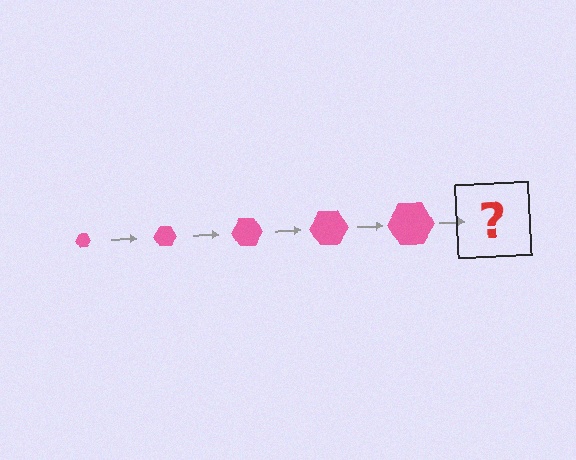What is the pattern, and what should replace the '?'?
The pattern is that the hexagon gets progressively larger each step. The '?' should be a pink hexagon, larger than the previous one.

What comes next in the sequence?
The next element should be a pink hexagon, larger than the previous one.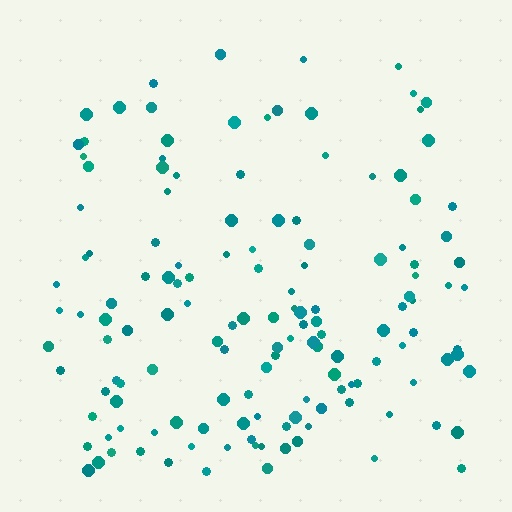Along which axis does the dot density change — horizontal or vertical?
Vertical.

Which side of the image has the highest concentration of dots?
The bottom.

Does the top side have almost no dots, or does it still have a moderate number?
Still a moderate number, just noticeably fewer than the bottom.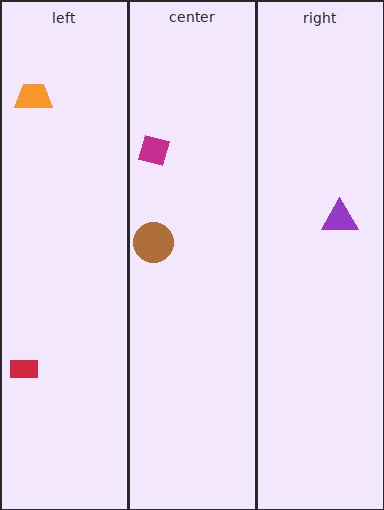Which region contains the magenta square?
The center region.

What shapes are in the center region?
The magenta square, the brown circle.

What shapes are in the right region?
The purple triangle.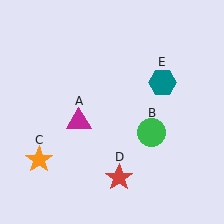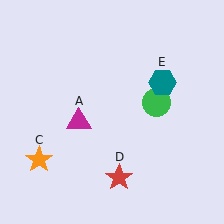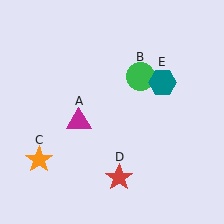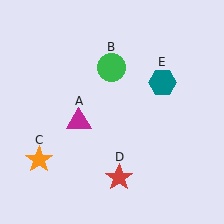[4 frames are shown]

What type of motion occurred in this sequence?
The green circle (object B) rotated counterclockwise around the center of the scene.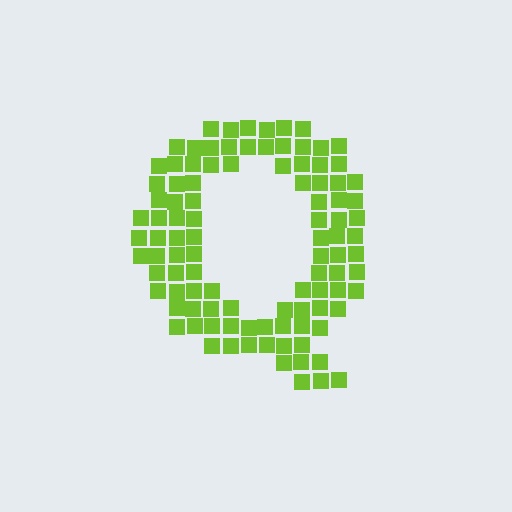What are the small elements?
The small elements are squares.